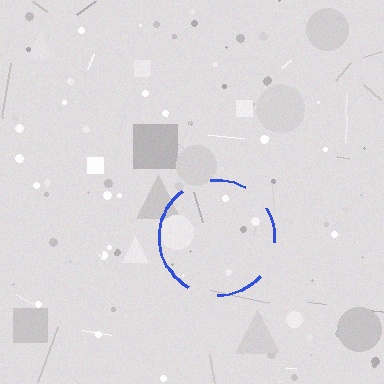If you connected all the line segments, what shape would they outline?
They would outline a circle.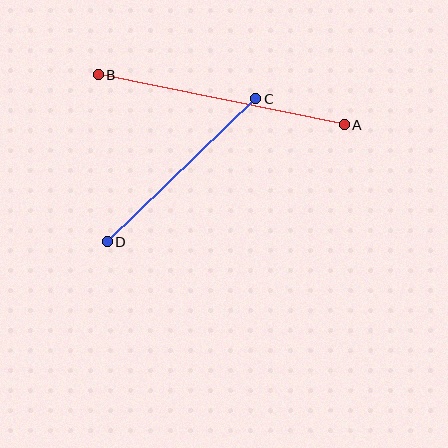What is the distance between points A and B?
The distance is approximately 251 pixels.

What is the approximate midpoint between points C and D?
The midpoint is at approximately (182, 170) pixels.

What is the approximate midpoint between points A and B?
The midpoint is at approximately (221, 100) pixels.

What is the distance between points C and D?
The distance is approximately 206 pixels.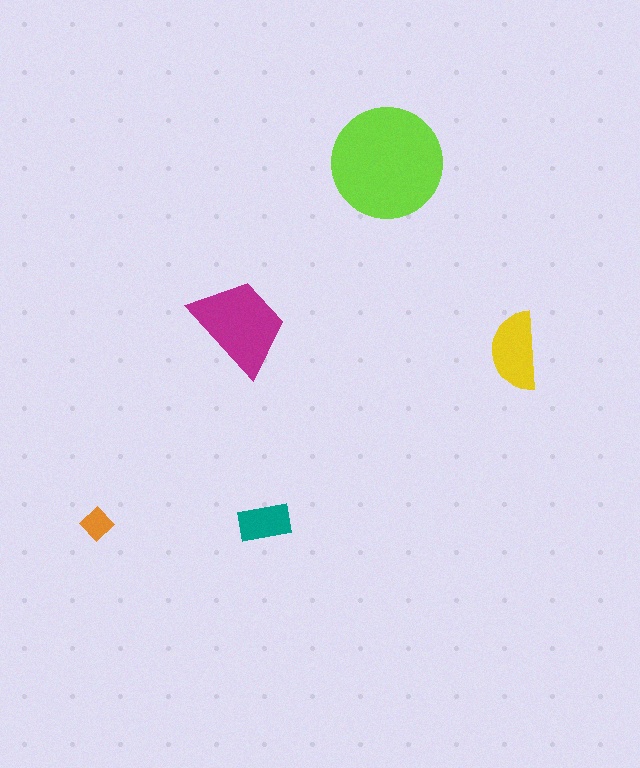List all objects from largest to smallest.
The lime circle, the magenta trapezoid, the yellow semicircle, the teal rectangle, the orange diamond.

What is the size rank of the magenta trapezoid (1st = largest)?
2nd.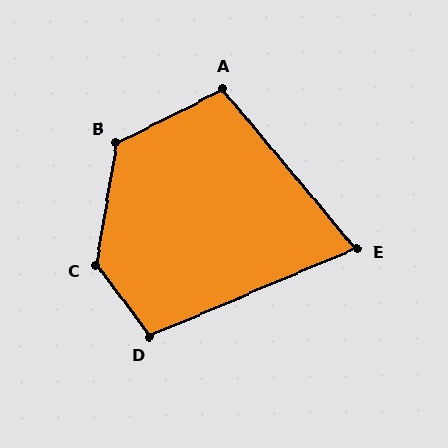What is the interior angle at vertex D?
Approximately 104 degrees (obtuse).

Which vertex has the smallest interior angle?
E, at approximately 73 degrees.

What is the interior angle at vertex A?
Approximately 103 degrees (obtuse).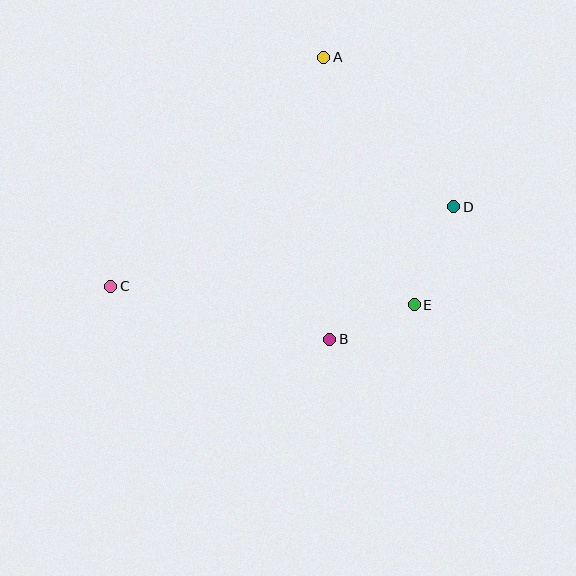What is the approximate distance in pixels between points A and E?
The distance between A and E is approximately 264 pixels.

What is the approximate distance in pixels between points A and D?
The distance between A and D is approximately 198 pixels.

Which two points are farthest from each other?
Points C and D are farthest from each other.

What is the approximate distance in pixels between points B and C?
The distance between B and C is approximately 226 pixels.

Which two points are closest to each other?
Points B and E are closest to each other.